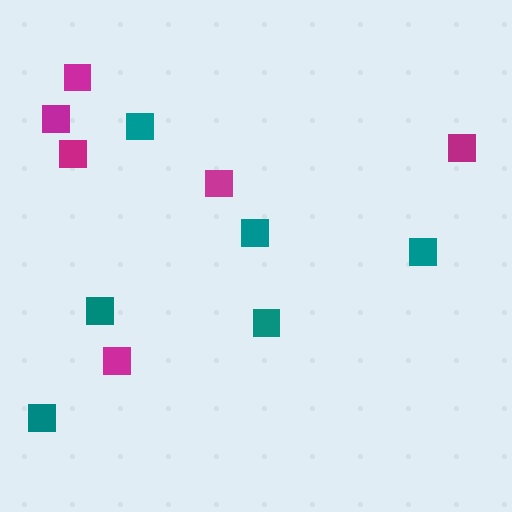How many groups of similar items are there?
There are 2 groups: one group of teal squares (6) and one group of magenta squares (6).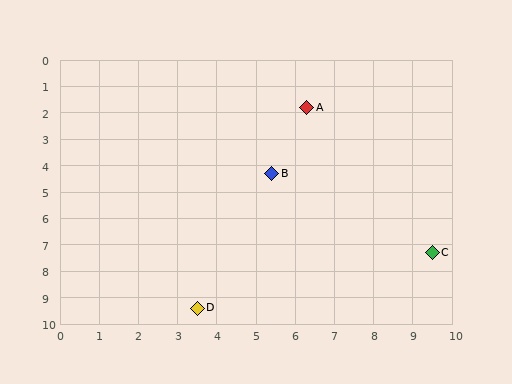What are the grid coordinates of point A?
Point A is at approximately (6.3, 1.8).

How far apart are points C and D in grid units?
Points C and D are about 6.4 grid units apart.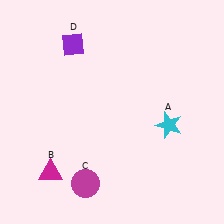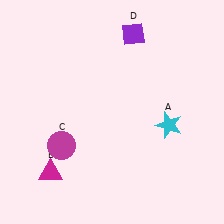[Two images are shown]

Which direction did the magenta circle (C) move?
The magenta circle (C) moved up.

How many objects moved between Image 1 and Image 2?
2 objects moved between the two images.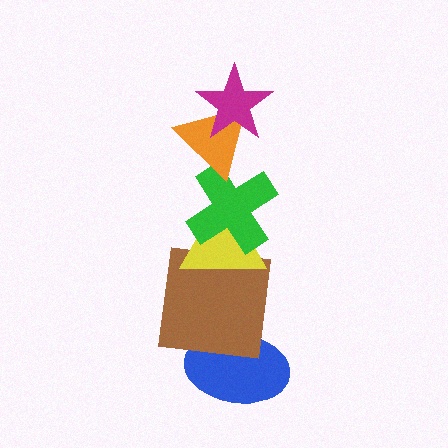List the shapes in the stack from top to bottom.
From top to bottom: the magenta star, the orange triangle, the green cross, the yellow triangle, the brown square, the blue ellipse.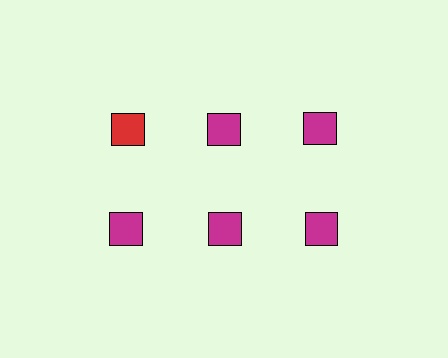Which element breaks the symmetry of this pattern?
The red square in the top row, leftmost column breaks the symmetry. All other shapes are magenta squares.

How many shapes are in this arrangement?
There are 6 shapes arranged in a grid pattern.